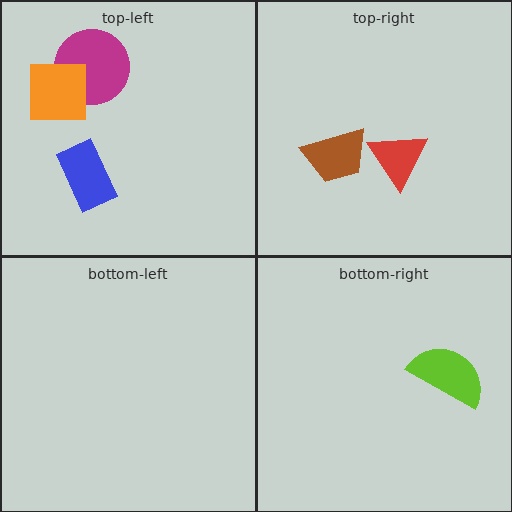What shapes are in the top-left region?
The magenta circle, the blue rectangle, the orange square.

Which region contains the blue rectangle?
The top-left region.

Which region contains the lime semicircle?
The bottom-right region.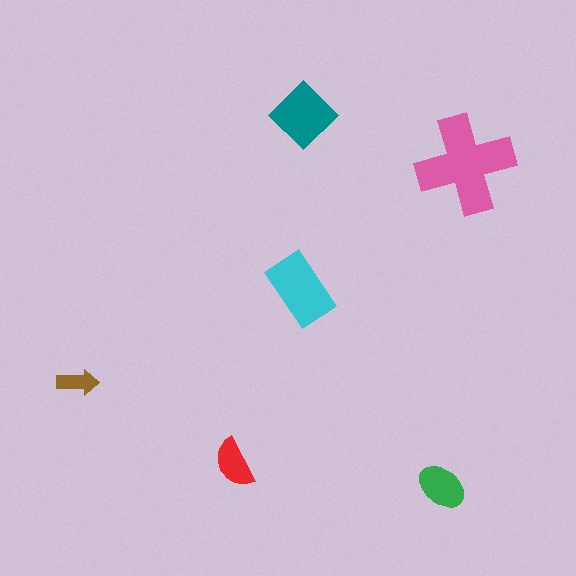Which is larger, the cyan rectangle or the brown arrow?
The cyan rectangle.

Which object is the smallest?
The brown arrow.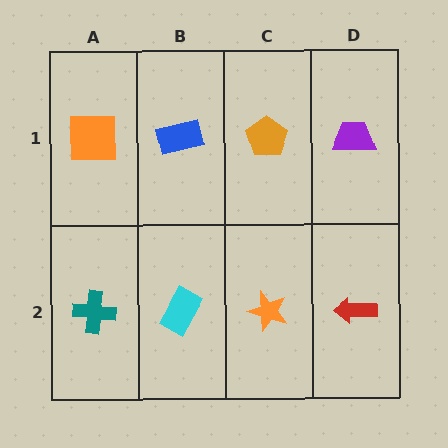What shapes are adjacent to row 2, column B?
A blue rectangle (row 1, column B), a teal cross (row 2, column A), an orange star (row 2, column C).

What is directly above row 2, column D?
A purple trapezoid.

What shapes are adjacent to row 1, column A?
A teal cross (row 2, column A), a blue rectangle (row 1, column B).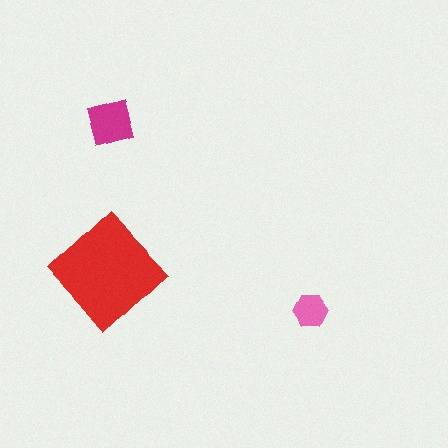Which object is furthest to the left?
The magenta square is leftmost.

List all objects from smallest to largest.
The pink hexagon, the magenta square, the red diamond.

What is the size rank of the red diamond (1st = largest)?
1st.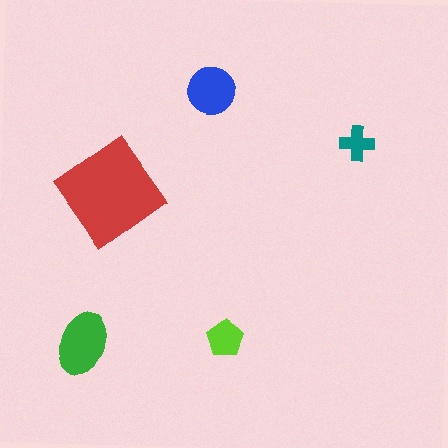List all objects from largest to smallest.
The red diamond, the green ellipse, the blue circle, the lime pentagon, the teal cross.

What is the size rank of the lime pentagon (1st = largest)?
4th.